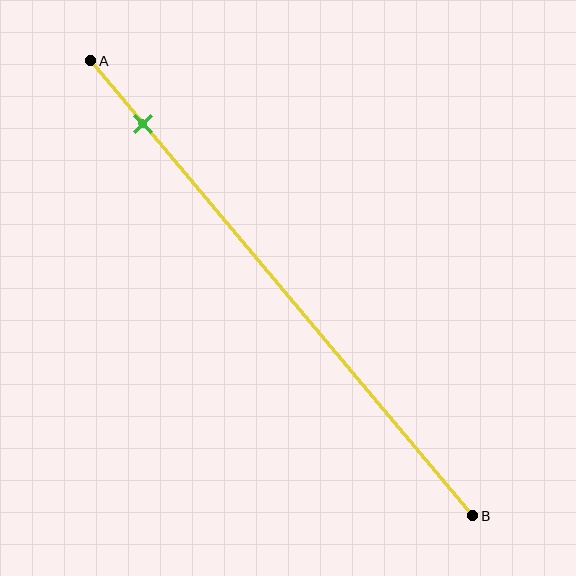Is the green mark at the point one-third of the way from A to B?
No, the mark is at about 15% from A, not at the 33% one-third point.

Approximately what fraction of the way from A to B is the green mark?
The green mark is approximately 15% of the way from A to B.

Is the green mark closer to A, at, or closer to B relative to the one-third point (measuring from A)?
The green mark is closer to point A than the one-third point of segment AB.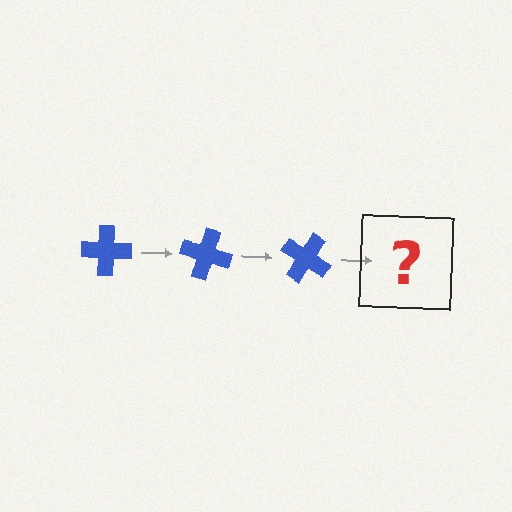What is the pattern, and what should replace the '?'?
The pattern is that the cross rotates 15 degrees each step. The '?' should be a blue cross rotated 45 degrees.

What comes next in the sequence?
The next element should be a blue cross rotated 45 degrees.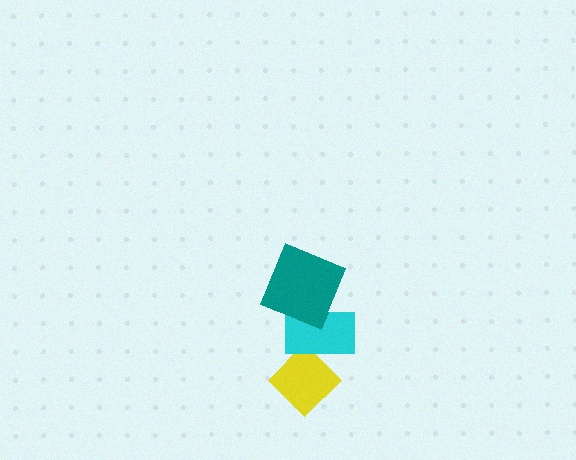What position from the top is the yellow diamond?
The yellow diamond is 3rd from the top.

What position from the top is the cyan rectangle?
The cyan rectangle is 2nd from the top.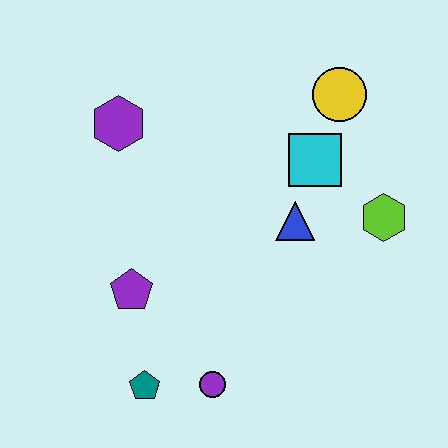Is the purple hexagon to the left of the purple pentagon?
Yes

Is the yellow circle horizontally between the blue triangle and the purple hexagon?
No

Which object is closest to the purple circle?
The teal pentagon is closest to the purple circle.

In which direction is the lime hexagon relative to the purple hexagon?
The lime hexagon is to the right of the purple hexagon.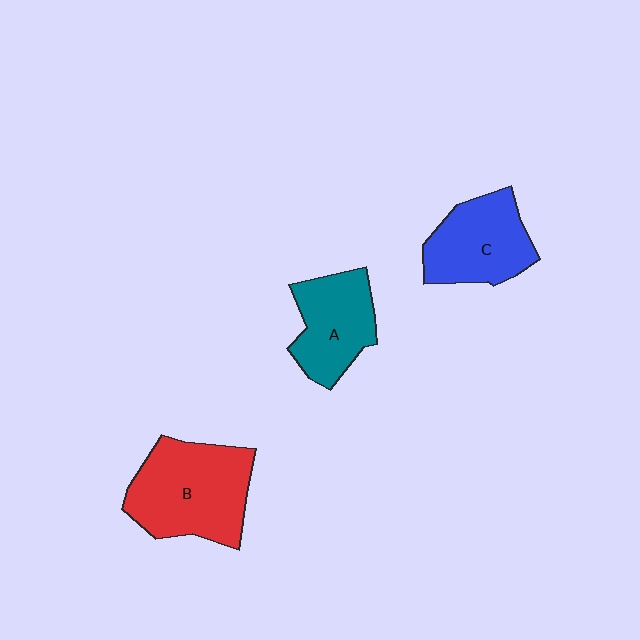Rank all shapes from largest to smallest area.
From largest to smallest: B (red), C (blue), A (teal).